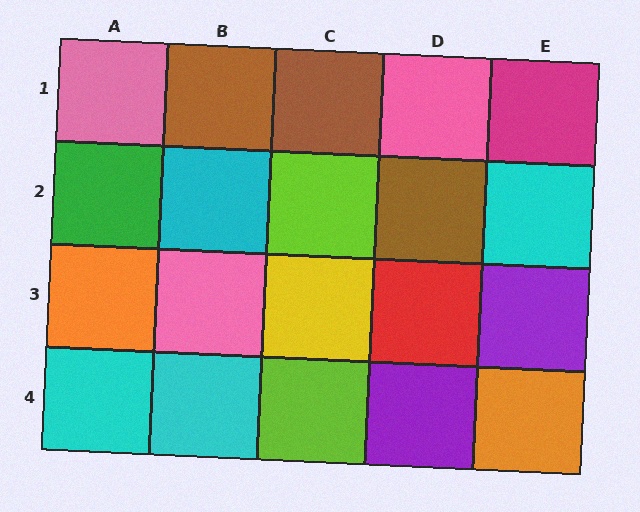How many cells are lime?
2 cells are lime.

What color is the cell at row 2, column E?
Cyan.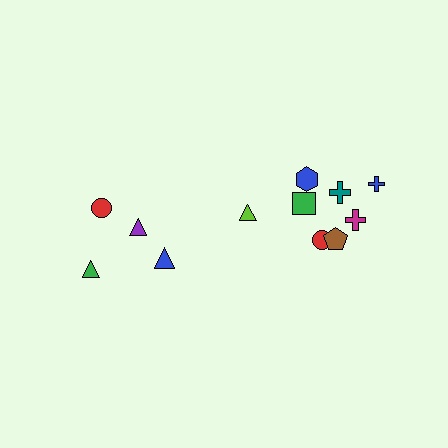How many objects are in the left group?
There are 4 objects.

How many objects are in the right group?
There are 8 objects.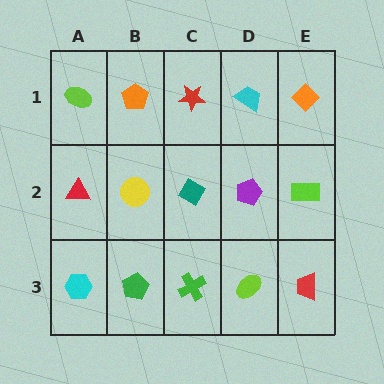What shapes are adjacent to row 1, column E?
A lime rectangle (row 2, column E), a cyan trapezoid (row 1, column D).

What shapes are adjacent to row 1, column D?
A purple pentagon (row 2, column D), a red star (row 1, column C), an orange diamond (row 1, column E).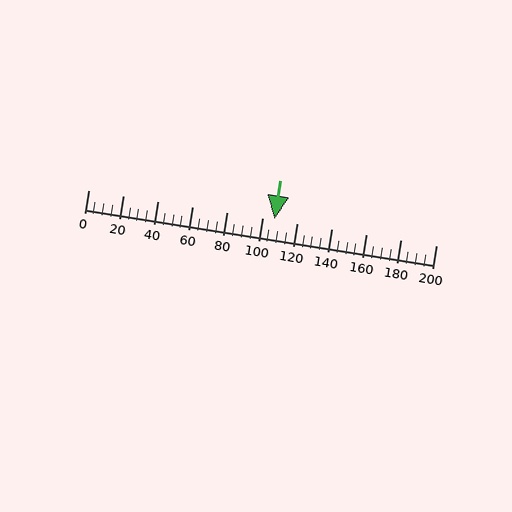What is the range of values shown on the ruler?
The ruler shows values from 0 to 200.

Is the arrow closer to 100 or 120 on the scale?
The arrow is closer to 100.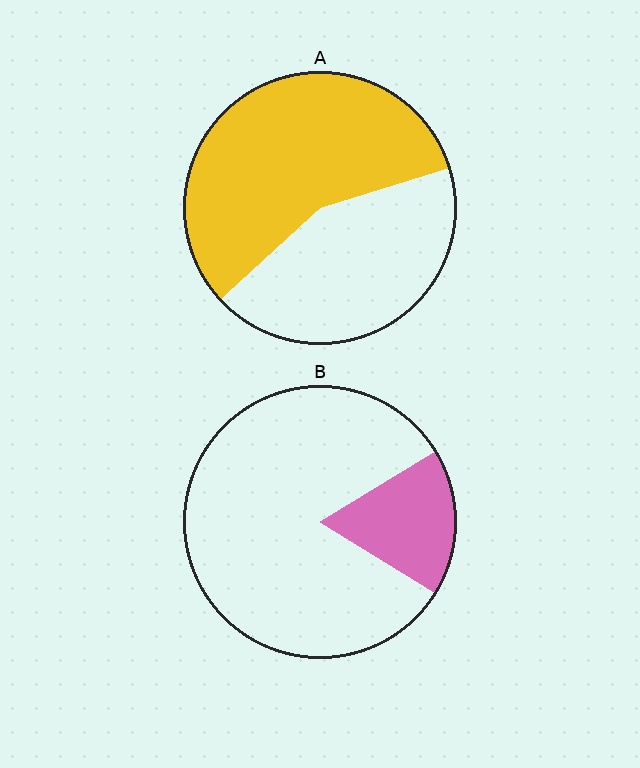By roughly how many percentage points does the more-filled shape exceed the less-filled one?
By roughly 40 percentage points (A over B).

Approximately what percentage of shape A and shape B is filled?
A is approximately 55% and B is approximately 20%.